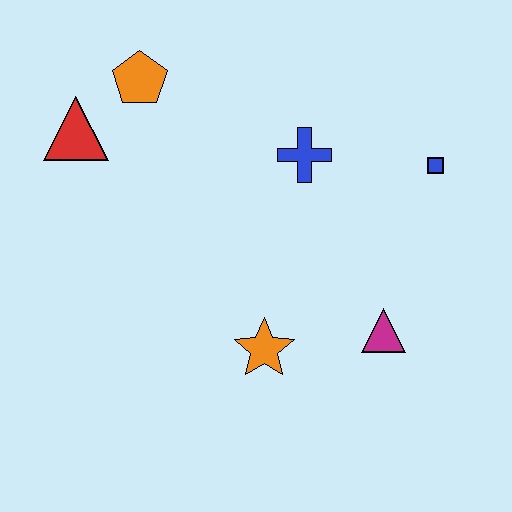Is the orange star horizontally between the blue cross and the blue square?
No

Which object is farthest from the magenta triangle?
The red triangle is farthest from the magenta triangle.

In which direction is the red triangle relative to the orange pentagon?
The red triangle is to the left of the orange pentagon.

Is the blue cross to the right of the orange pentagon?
Yes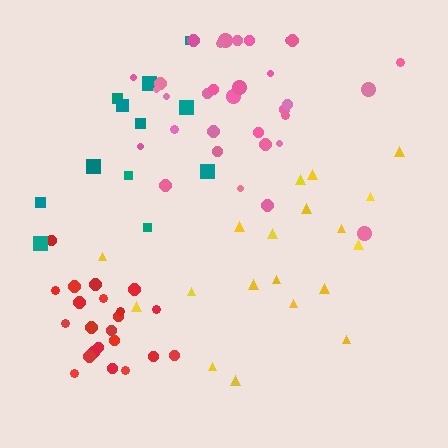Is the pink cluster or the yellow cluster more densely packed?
Pink.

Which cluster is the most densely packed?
Red.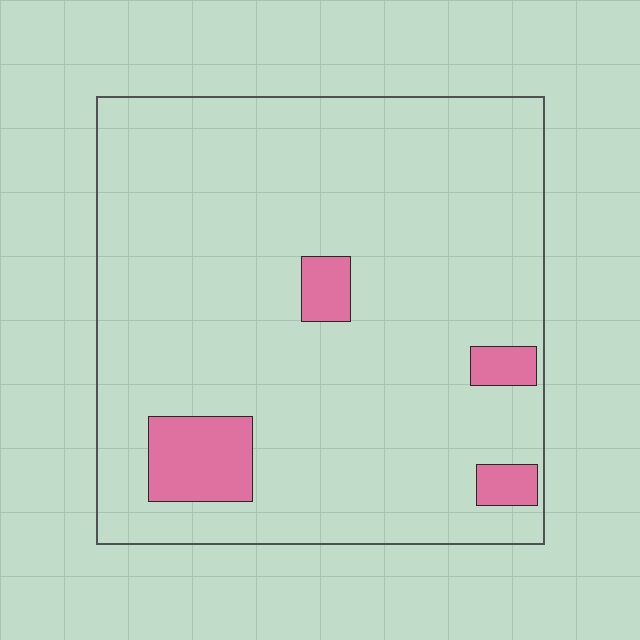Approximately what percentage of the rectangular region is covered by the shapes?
Approximately 10%.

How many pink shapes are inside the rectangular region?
4.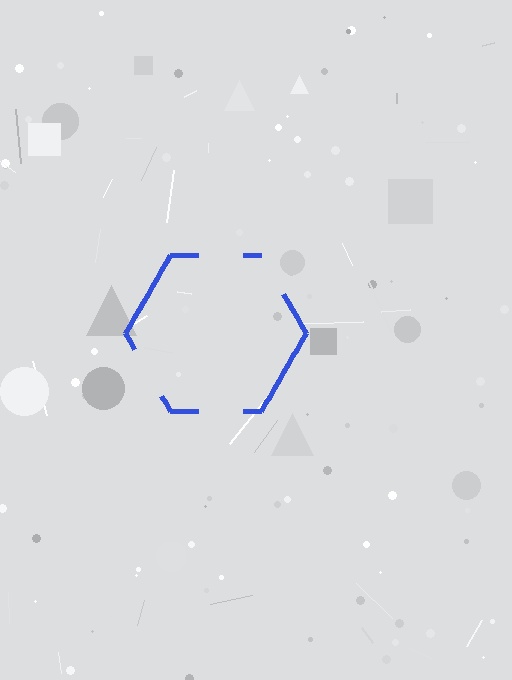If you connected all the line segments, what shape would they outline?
They would outline a hexagon.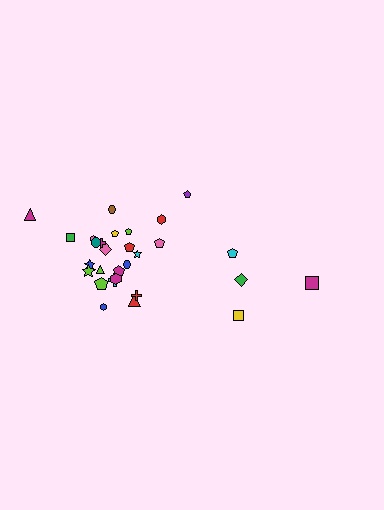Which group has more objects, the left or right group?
The left group.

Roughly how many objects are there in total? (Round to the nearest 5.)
Roughly 30 objects in total.